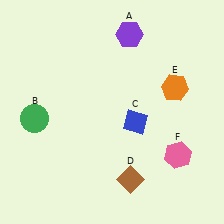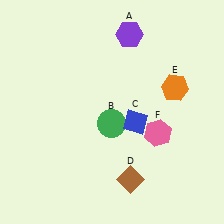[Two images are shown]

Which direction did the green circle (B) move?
The green circle (B) moved right.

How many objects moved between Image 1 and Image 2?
2 objects moved between the two images.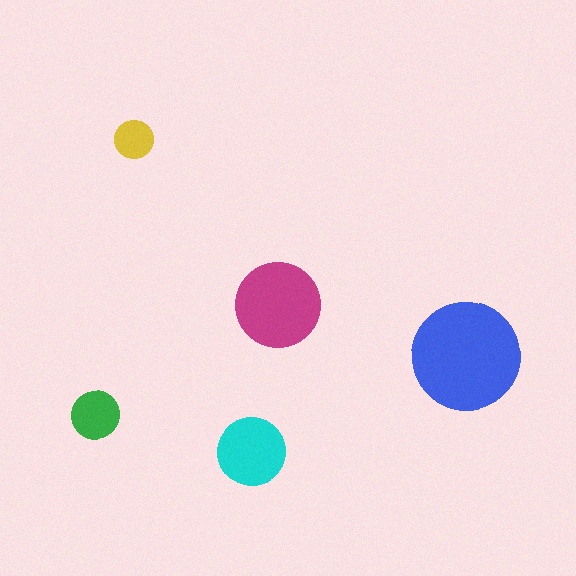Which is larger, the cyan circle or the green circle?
The cyan one.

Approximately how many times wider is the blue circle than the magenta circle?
About 1.5 times wider.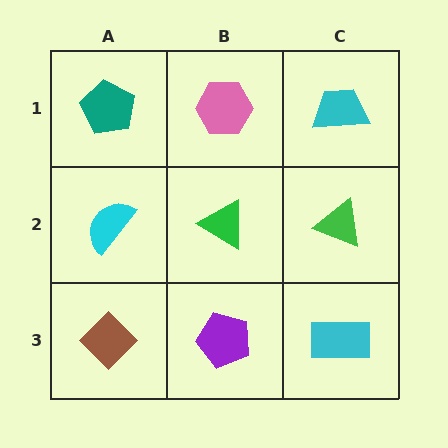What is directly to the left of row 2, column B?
A cyan semicircle.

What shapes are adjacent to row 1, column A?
A cyan semicircle (row 2, column A), a pink hexagon (row 1, column B).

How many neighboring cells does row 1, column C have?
2.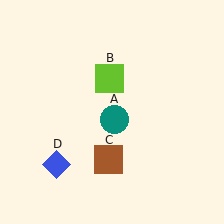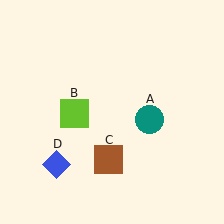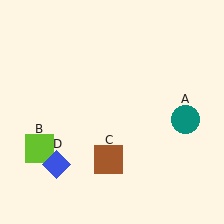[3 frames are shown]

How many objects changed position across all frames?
2 objects changed position: teal circle (object A), lime square (object B).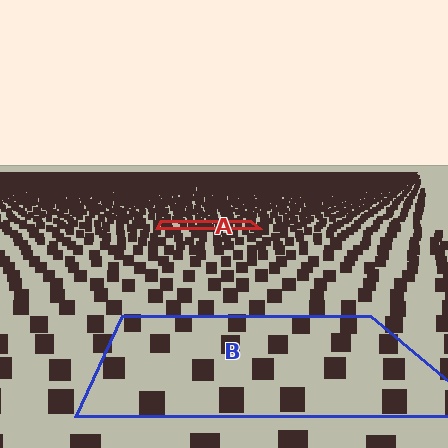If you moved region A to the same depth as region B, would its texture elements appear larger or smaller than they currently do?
They would appear larger. At a closer depth, the same texture elements are projected at a bigger on-screen size.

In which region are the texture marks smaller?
The texture marks are smaller in region A, because it is farther away.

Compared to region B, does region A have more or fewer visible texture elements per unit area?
Region A has more texture elements per unit area — they are packed more densely because it is farther away.